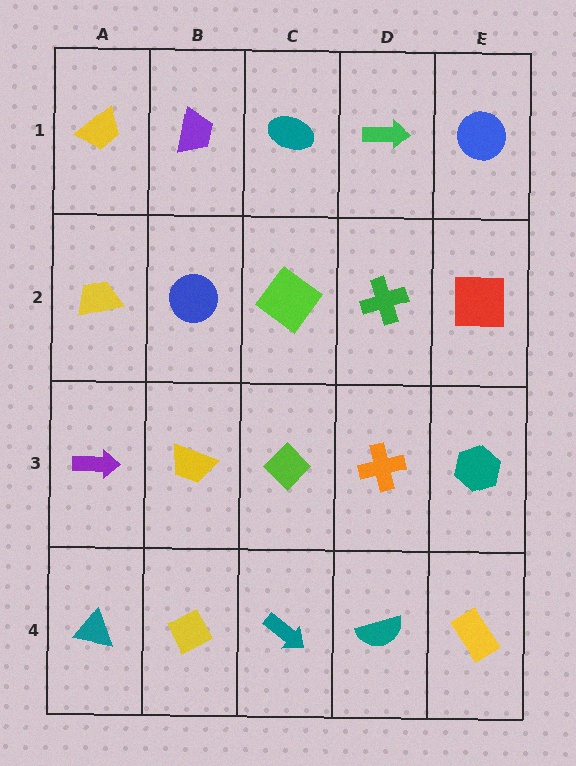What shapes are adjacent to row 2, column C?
A teal ellipse (row 1, column C), a lime diamond (row 3, column C), a blue circle (row 2, column B), a green cross (row 2, column D).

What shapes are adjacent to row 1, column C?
A lime diamond (row 2, column C), a purple trapezoid (row 1, column B), a green arrow (row 1, column D).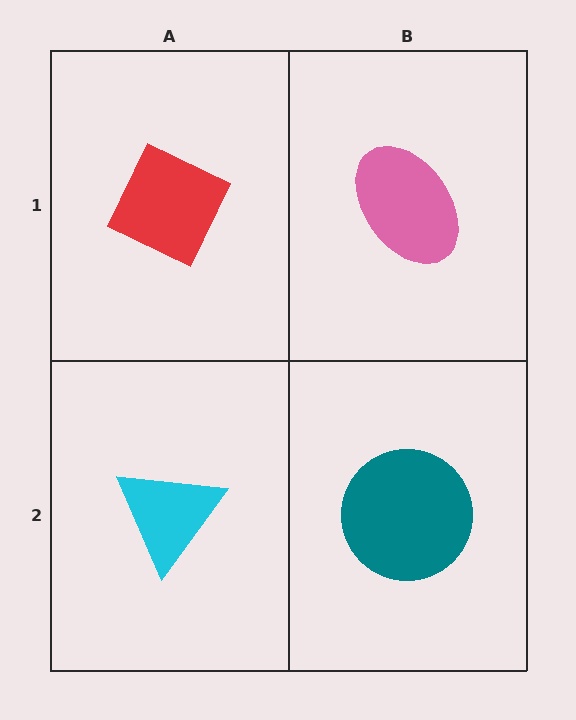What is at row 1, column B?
A pink ellipse.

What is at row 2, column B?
A teal circle.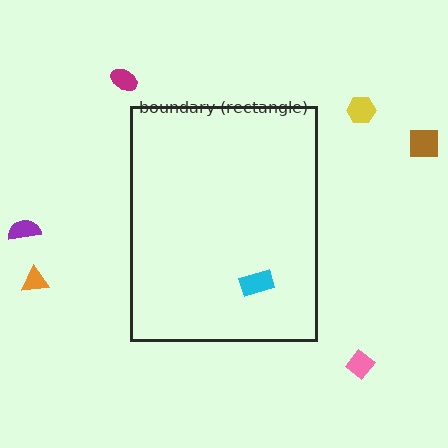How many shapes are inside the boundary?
1 inside, 6 outside.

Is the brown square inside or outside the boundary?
Outside.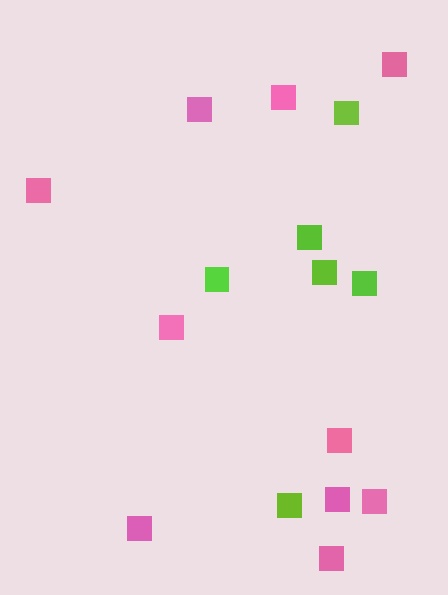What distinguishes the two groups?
There are 2 groups: one group of lime squares (6) and one group of pink squares (10).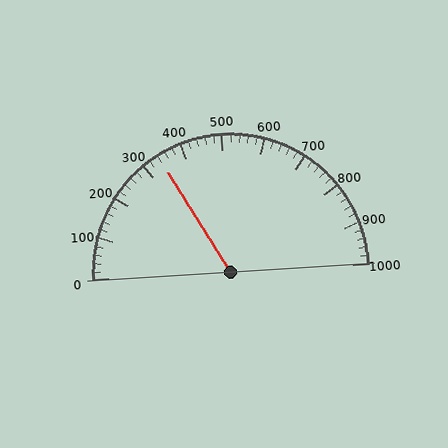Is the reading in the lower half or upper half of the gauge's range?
The reading is in the lower half of the range (0 to 1000).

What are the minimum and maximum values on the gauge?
The gauge ranges from 0 to 1000.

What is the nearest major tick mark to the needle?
The nearest major tick mark is 300.